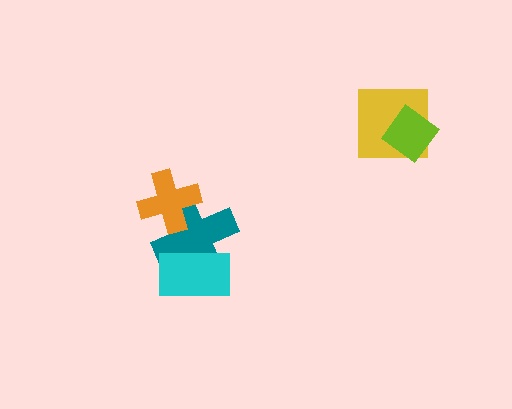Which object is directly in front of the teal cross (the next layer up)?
The cyan rectangle is directly in front of the teal cross.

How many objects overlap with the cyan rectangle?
1 object overlaps with the cyan rectangle.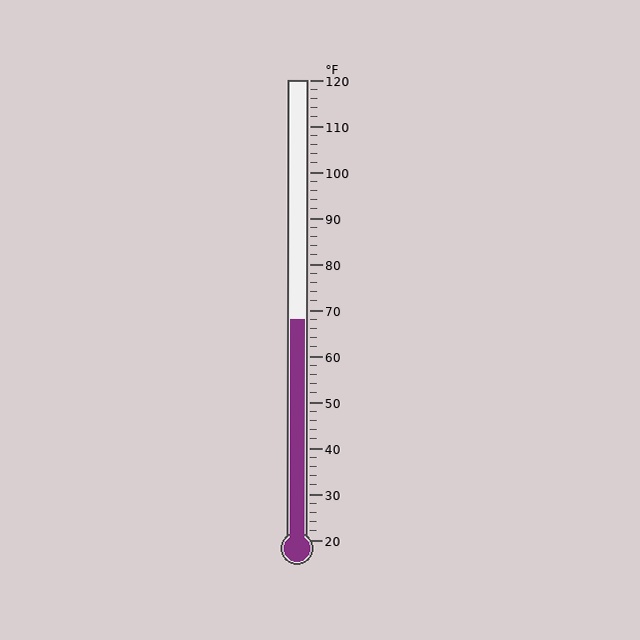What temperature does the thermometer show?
The thermometer shows approximately 68°F.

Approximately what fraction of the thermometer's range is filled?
The thermometer is filled to approximately 50% of its range.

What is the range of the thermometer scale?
The thermometer scale ranges from 20°F to 120°F.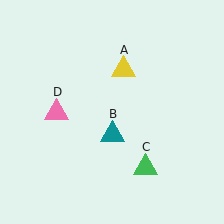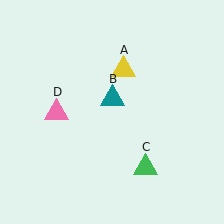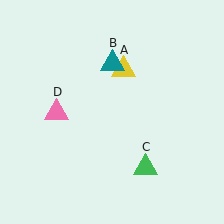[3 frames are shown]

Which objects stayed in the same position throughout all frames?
Yellow triangle (object A) and green triangle (object C) and pink triangle (object D) remained stationary.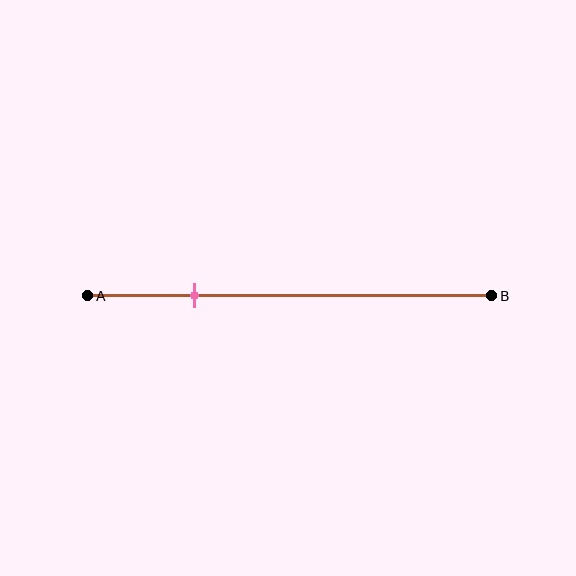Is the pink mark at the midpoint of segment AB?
No, the mark is at about 25% from A, not at the 50% midpoint.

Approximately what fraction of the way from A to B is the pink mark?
The pink mark is approximately 25% of the way from A to B.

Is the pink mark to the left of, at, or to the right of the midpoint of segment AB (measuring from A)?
The pink mark is to the left of the midpoint of segment AB.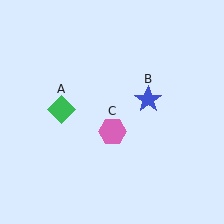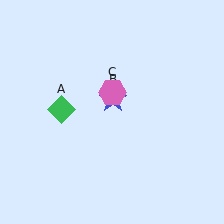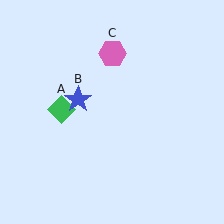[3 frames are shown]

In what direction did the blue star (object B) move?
The blue star (object B) moved left.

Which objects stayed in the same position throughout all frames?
Green diamond (object A) remained stationary.